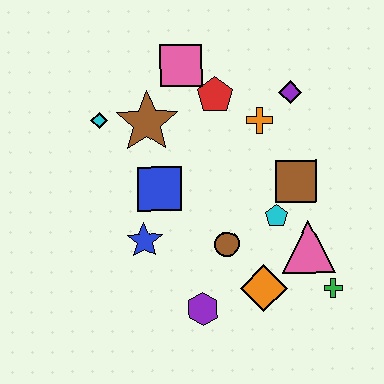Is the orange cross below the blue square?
No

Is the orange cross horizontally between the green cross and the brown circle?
Yes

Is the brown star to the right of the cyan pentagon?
No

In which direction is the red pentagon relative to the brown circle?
The red pentagon is above the brown circle.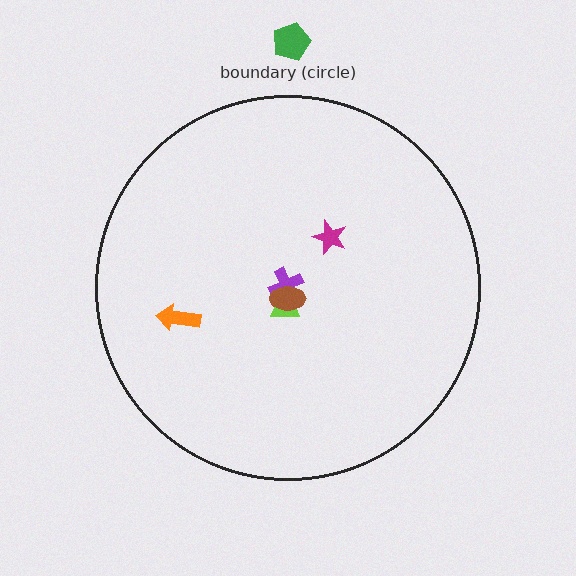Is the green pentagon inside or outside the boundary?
Outside.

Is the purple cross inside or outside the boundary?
Inside.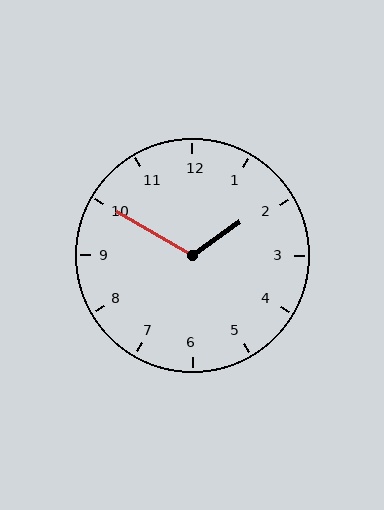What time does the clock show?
1:50.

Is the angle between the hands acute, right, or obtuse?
It is obtuse.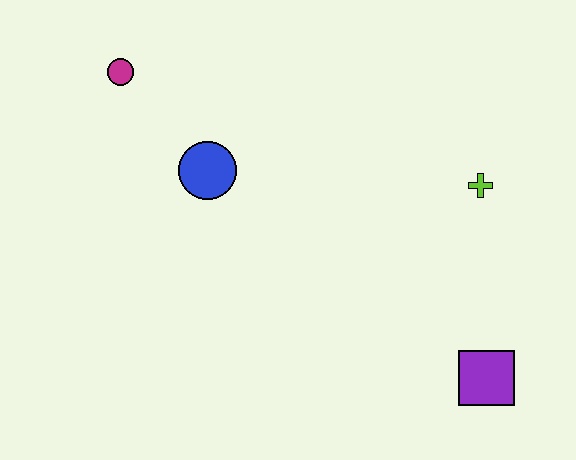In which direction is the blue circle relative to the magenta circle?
The blue circle is below the magenta circle.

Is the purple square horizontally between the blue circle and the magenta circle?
No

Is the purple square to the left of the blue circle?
No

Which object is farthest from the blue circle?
The purple square is farthest from the blue circle.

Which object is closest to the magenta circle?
The blue circle is closest to the magenta circle.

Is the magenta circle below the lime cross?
No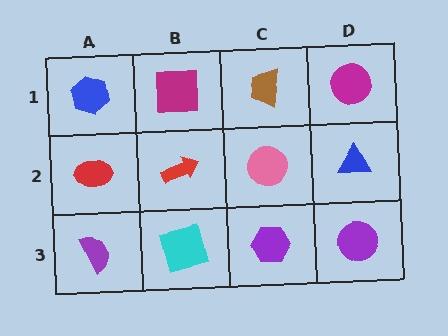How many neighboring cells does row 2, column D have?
3.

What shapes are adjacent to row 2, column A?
A blue hexagon (row 1, column A), a purple semicircle (row 3, column A), a red arrow (row 2, column B).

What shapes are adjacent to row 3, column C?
A pink circle (row 2, column C), a cyan square (row 3, column B), a purple circle (row 3, column D).